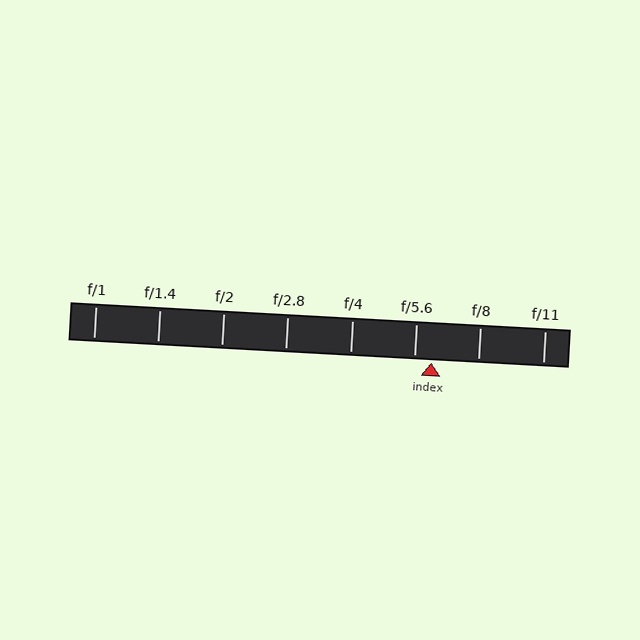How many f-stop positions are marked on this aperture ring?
There are 8 f-stop positions marked.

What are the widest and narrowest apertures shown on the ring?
The widest aperture shown is f/1 and the narrowest is f/11.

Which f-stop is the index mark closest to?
The index mark is closest to f/5.6.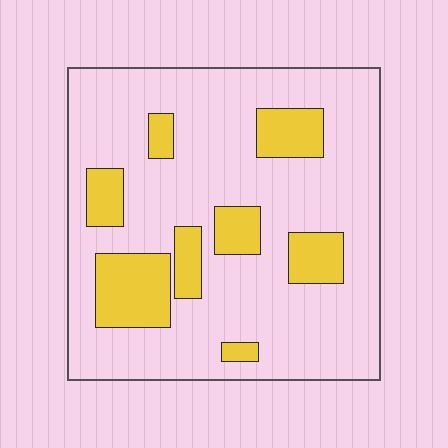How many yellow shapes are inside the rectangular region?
8.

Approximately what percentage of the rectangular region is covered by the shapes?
Approximately 20%.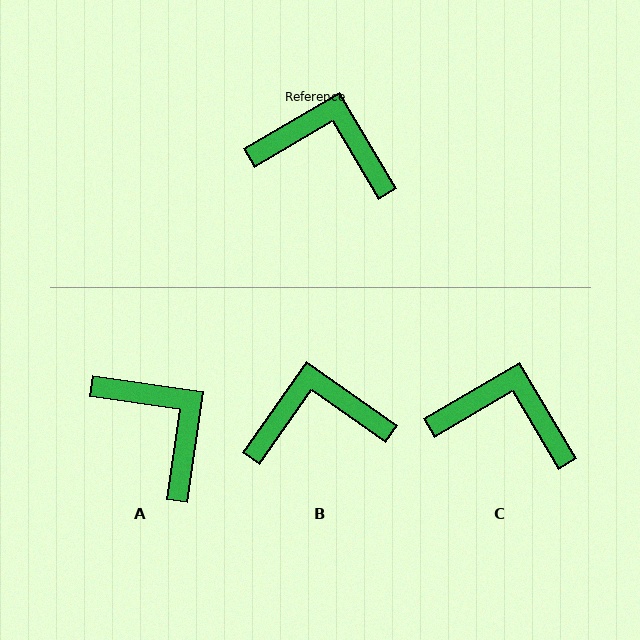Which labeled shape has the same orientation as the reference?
C.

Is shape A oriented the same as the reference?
No, it is off by about 39 degrees.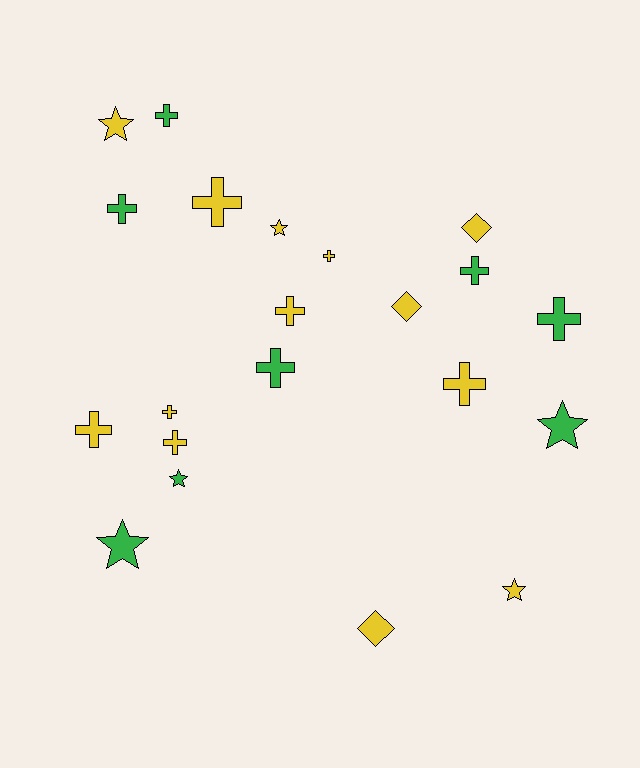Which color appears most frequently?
Yellow, with 13 objects.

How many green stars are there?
There are 3 green stars.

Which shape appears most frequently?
Cross, with 12 objects.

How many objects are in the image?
There are 21 objects.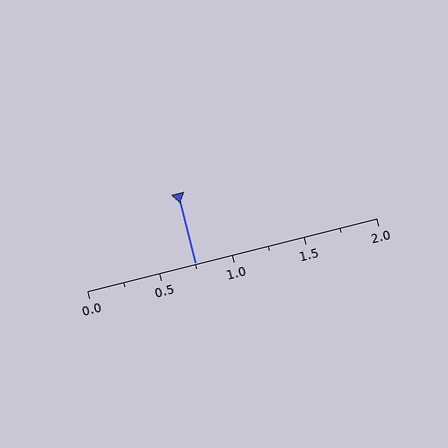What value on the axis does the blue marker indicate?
The marker indicates approximately 0.75.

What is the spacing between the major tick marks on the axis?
The major ticks are spaced 0.5 apart.